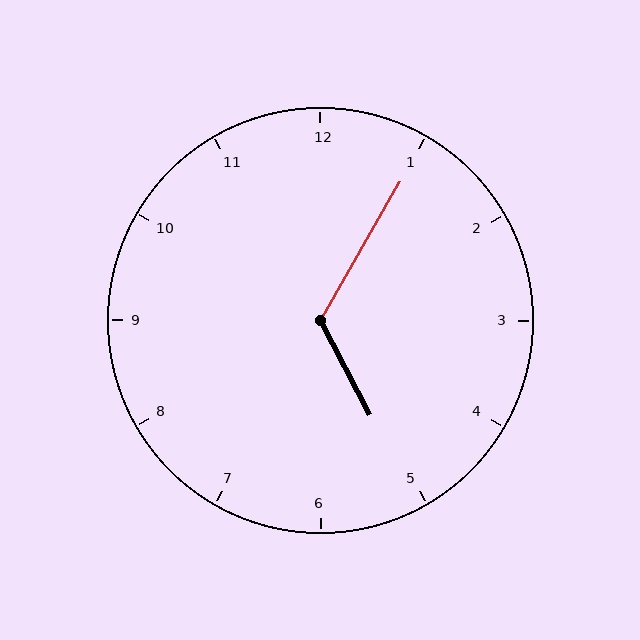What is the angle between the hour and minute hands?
Approximately 122 degrees.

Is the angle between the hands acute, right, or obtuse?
It is obtuse.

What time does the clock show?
5:05.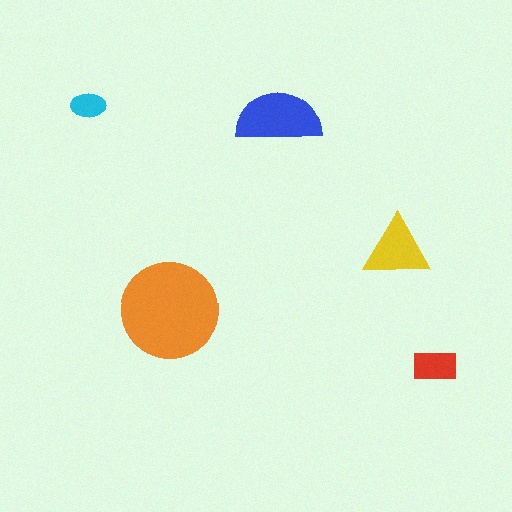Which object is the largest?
The orange circle.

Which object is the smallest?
The cyan ellipse.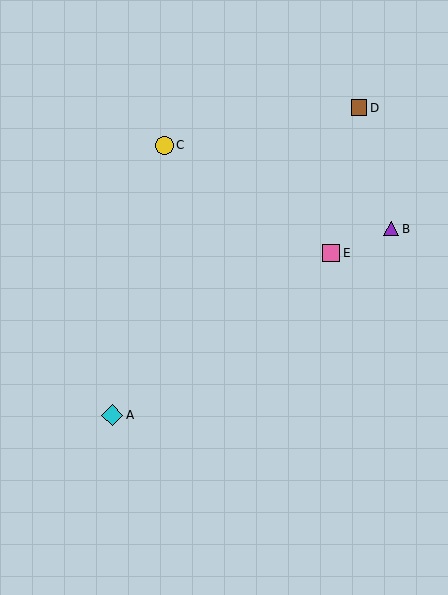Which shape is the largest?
The cyan diamond (labeled A) is the largest.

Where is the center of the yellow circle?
The center of the yellow circle is at (164, 145).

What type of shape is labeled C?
Shape C is a yellow circle.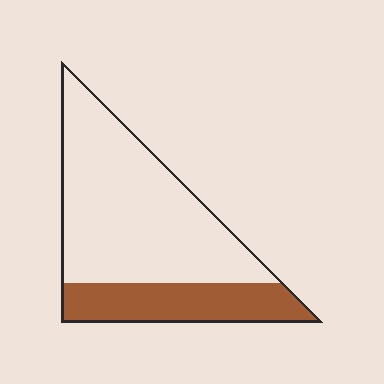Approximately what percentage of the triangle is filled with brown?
Approximately 30%.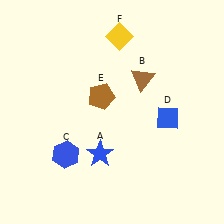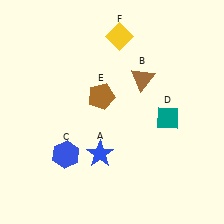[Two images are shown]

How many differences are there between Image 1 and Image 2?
There is 1 difference between the two images.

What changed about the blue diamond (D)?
In Image 1, D is blue. In Image 2, it changed to teal.